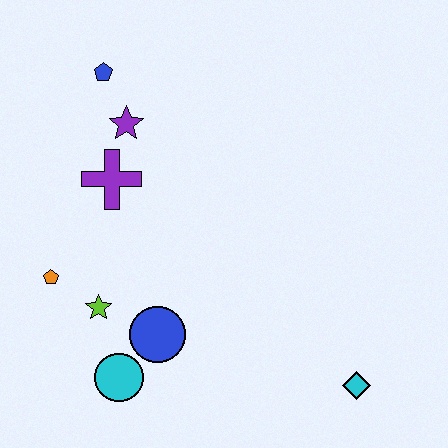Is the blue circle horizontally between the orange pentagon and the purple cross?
No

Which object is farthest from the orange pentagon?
The cyan diamond is farthest from the orange pentagon.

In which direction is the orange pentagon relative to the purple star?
The orange pentagon is below the purple star.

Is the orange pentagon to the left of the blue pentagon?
Yes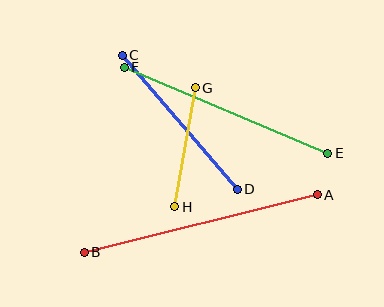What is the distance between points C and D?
The distance is approximately 176 pixels.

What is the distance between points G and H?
The distance is approximately 121 pixels.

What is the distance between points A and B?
The distance is approximately 240 pixels.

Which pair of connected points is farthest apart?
Points A and B are farthest apart.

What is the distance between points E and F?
The distance is approximately 221 pixels.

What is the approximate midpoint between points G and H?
The midpoint is at approximately (185, 147) pixels.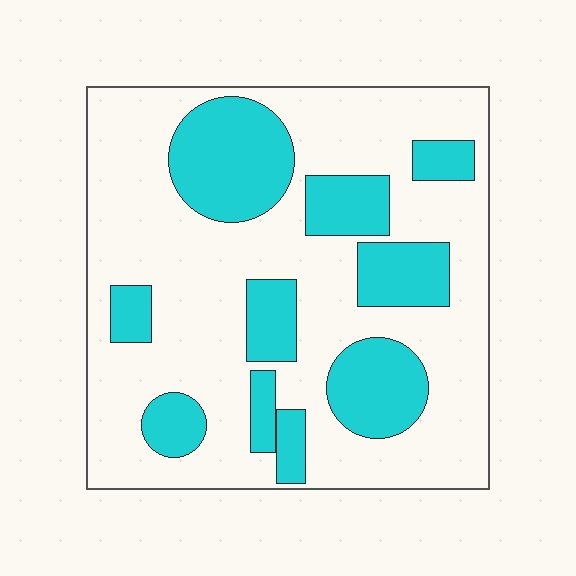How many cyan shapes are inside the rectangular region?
10.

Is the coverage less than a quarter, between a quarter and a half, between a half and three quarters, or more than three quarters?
Between a quarter and a half.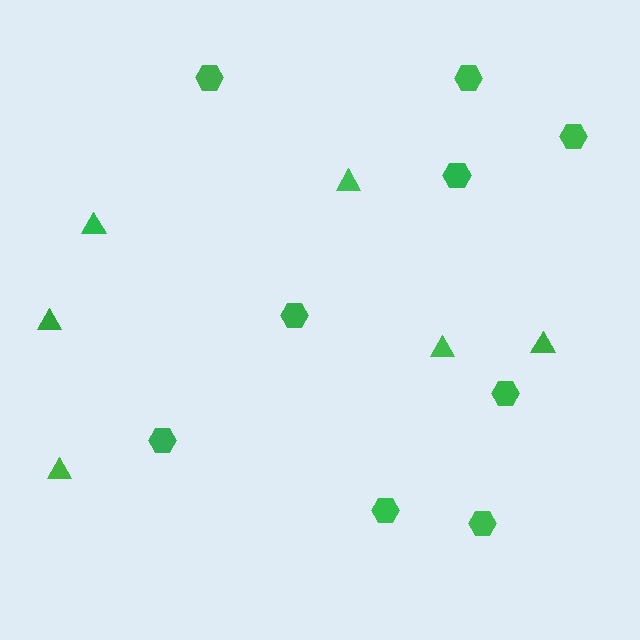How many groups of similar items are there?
There are 2 groups: one group of triangles (6) and one group of hexagons (9).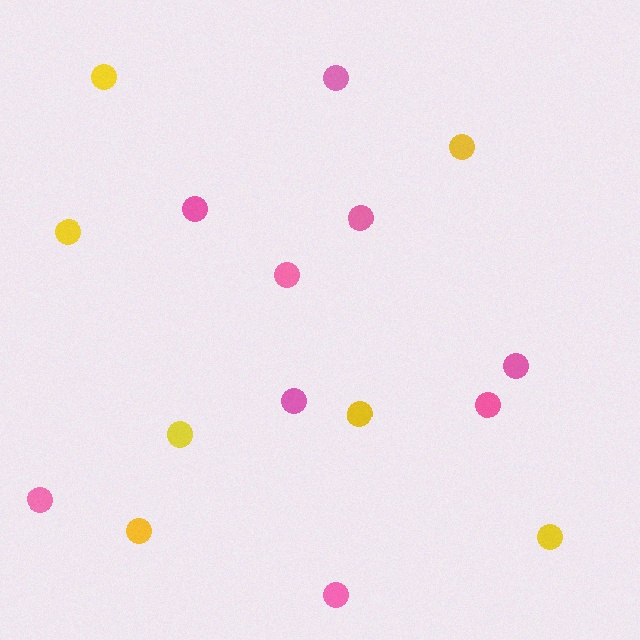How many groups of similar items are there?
There are 2 groups: one group of yellow circles (7) and one group of pink circles (9).